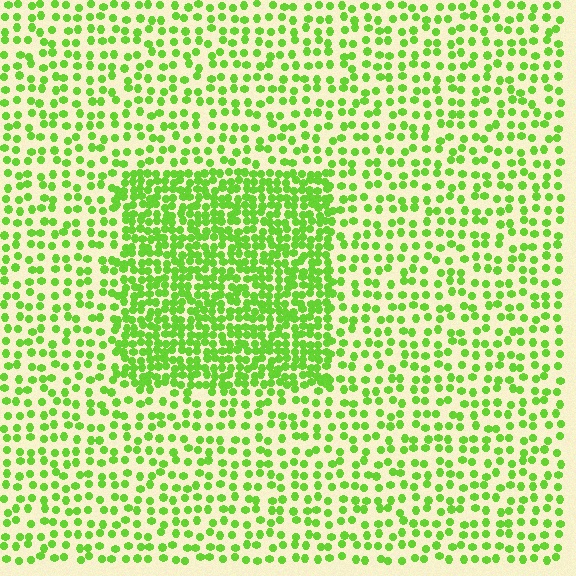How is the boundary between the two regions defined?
The boundary is defined by a change in element density (approximately 2.2x ratio). All elements are the same color, size, and shape.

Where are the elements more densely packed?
The elements are more densely packed inside the rectangle boundary.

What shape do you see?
I see a rectangle.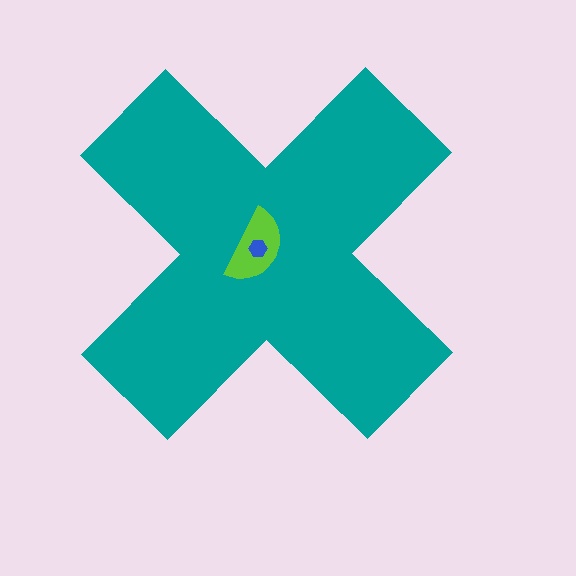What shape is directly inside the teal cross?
The lime semicircle.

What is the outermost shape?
The teal cross.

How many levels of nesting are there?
3.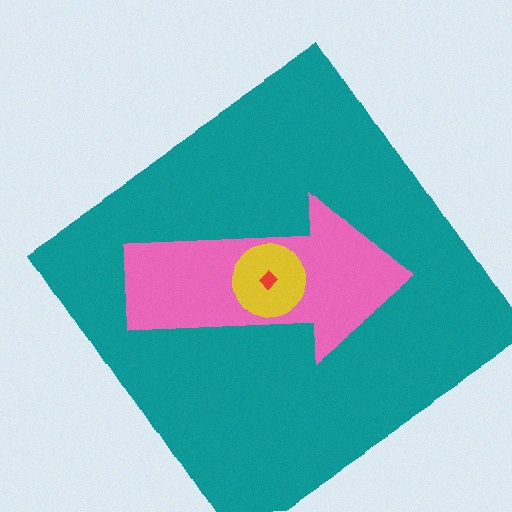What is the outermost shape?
The teal diamond.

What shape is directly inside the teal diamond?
The pink arrow.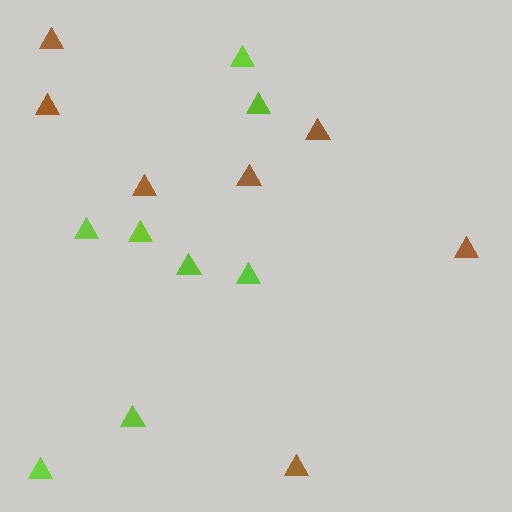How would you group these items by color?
There are 2 groups: one group of lime triangles (8) and one group of brown triangles (7).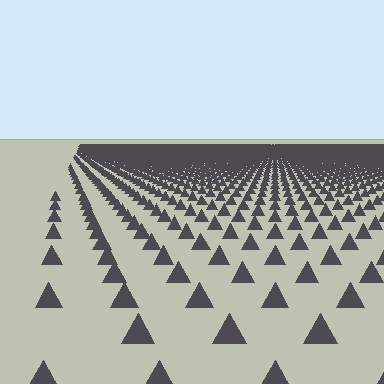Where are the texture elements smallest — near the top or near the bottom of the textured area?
Near the top.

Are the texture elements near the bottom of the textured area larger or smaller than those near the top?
Larger. Near the bottom, elements are closer to the viewer and appear at a bigger on-screen size.